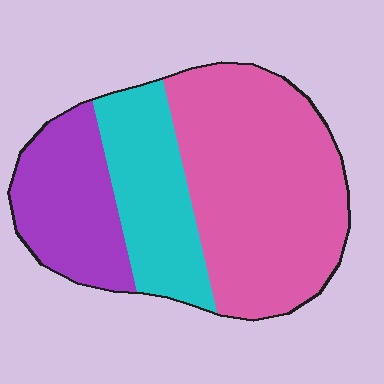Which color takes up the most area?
Pink, at roughly 50%.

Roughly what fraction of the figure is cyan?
Cyan covers about 25% of the figure.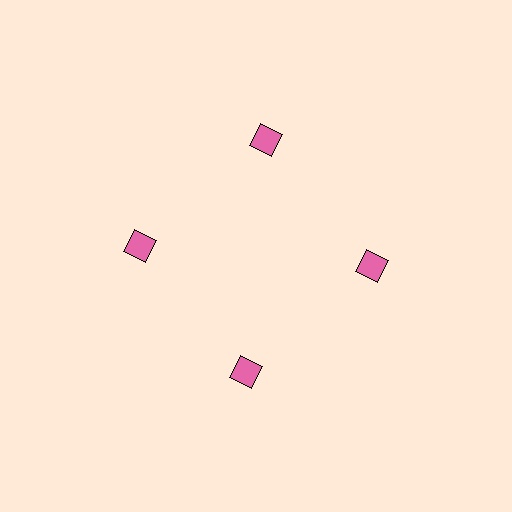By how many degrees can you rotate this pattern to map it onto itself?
The pattern maps onto itself every 90 degrees of rotation.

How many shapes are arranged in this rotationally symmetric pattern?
There are 4 shapes, arranged in 4 groups of 1.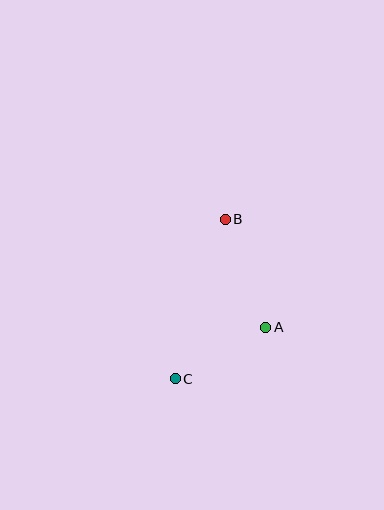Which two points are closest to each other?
Points A and C are closest to each other.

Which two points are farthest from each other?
Points B and C are farthest from each other.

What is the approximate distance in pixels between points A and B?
The distance between A and B is approximately 115 pixels.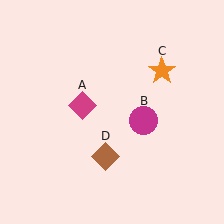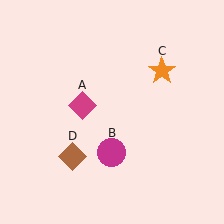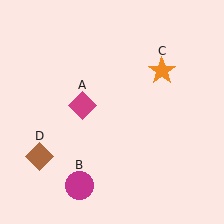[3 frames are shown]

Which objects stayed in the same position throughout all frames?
Magenta diamond (object A) and orange star (object C) remained stationary.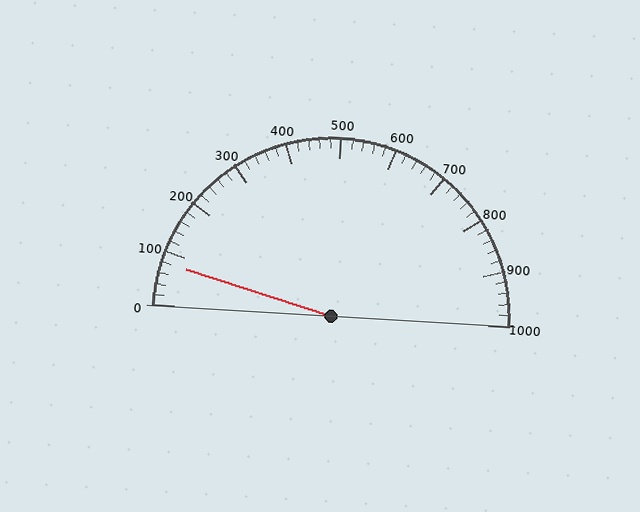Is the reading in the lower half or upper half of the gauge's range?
The reading is in the lower half of the range (0 to 1000).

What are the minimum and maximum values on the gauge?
The gauge ranges from 0 to 1000.